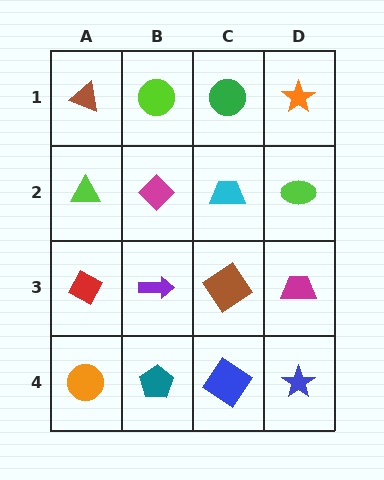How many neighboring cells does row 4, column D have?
2.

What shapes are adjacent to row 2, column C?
A green circle (row 1, column C), a brown diamond (row 3, column C), a magenta diamond (row 2, column B), a lime ellipse (row 2, column D).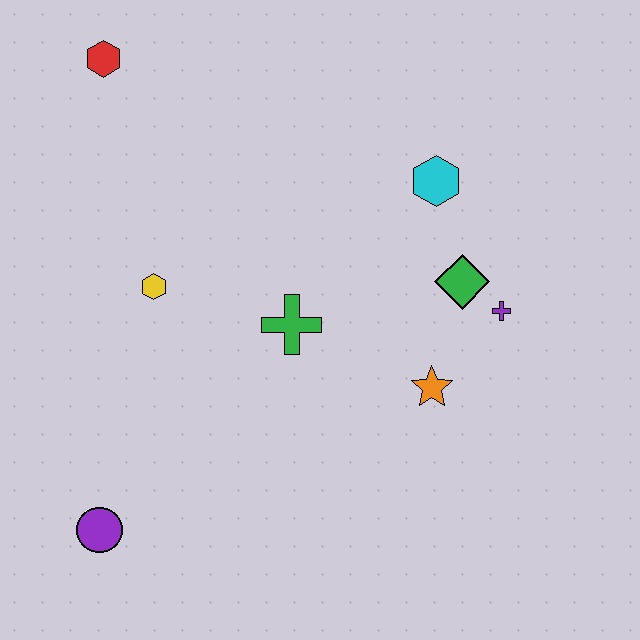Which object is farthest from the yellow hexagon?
The purple cross is farthest from the yellow hexagon.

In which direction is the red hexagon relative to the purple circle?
The red hexagon is above the purple circle.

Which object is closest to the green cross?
The yellow hexagon is closest to the green cross.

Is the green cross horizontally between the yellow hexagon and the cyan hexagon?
Yes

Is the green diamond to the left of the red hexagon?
No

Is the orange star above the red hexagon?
No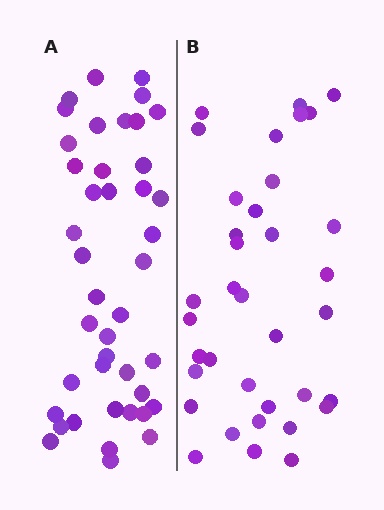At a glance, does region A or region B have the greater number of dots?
Region A (the left region) has more dots.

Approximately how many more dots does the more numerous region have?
Region A has about 6 more dots than region B.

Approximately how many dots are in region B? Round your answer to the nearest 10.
About 40 dots. (The exact count is 36, which rounds to 40.)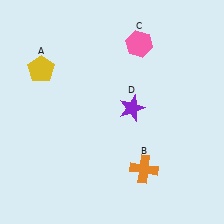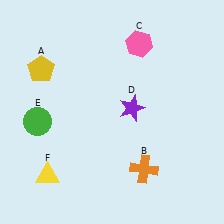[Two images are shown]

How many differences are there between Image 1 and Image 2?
There are 2 differences between the two images.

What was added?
A green circle (E), a yellow triangle (F) were added in Image 2.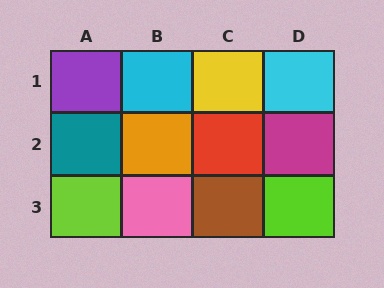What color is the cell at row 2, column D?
Magenta.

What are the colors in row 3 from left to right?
Lime, pink, brown, lime.